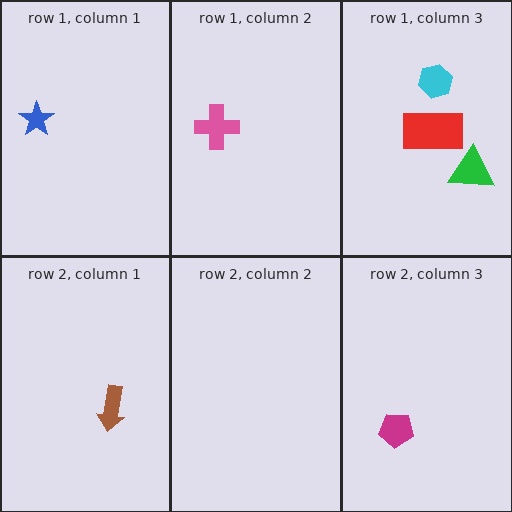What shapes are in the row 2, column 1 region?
The brown arrow.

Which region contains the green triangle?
The row 1, column 3 region.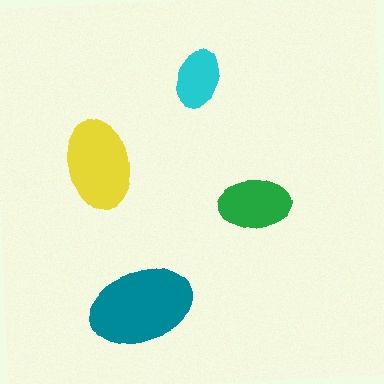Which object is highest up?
The cyan ellipse is topmost.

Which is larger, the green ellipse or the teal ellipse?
The teal one.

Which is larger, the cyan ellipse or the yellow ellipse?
The yellow one.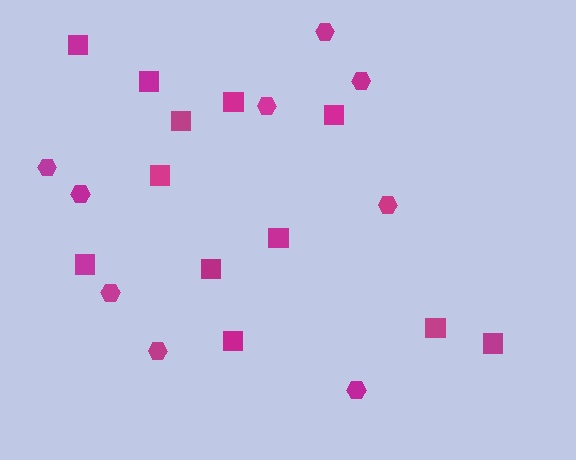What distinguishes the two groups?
There are 2 groups: one group of squares (12) and one group of hexagons (9).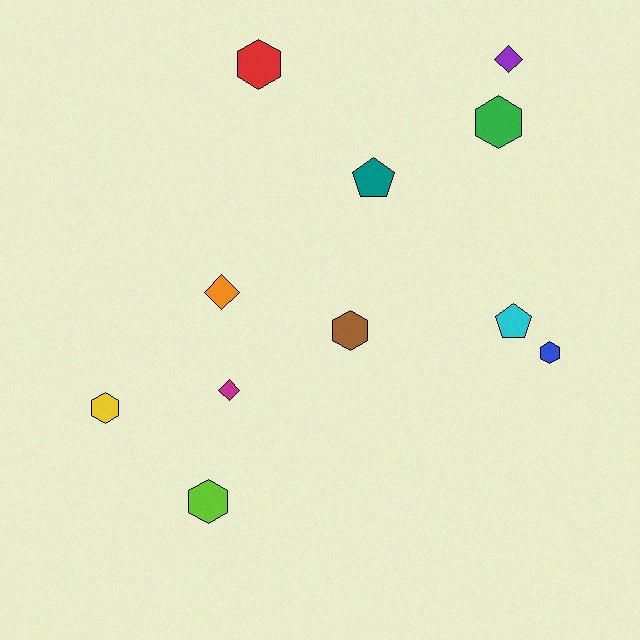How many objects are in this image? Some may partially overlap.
There are 11 objects.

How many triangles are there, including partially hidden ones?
There are no triangles.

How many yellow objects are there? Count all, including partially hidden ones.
There is 1 yellow object.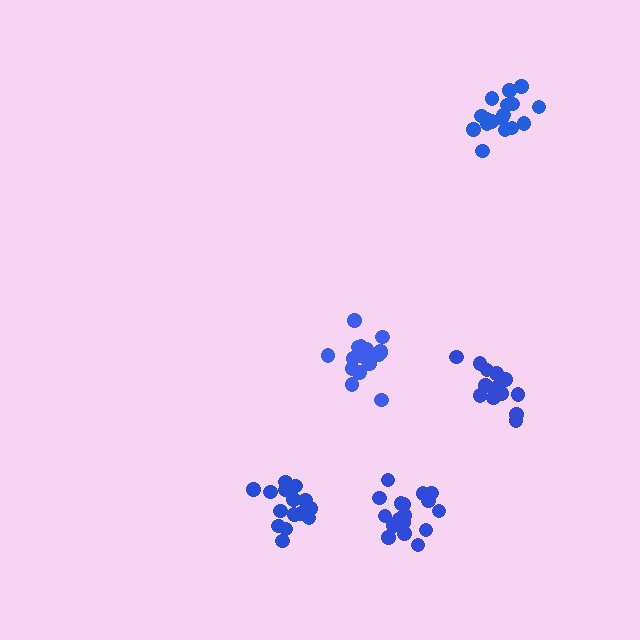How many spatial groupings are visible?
There are 5 spatial groupings.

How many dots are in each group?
Group 1: 17 dots, Group 2: 14 dots, Group 3: 17 dots, Group 4: 18 dots, Group 5: 18 dots (84 total).